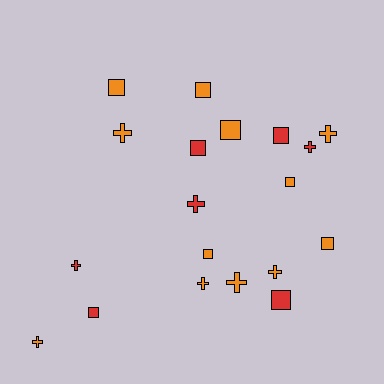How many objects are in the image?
There are 19 objects.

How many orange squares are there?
There are 6 orange squares.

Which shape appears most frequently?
Square, with 10 objects.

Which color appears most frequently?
Orange, with 12 objects.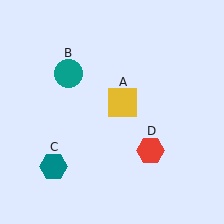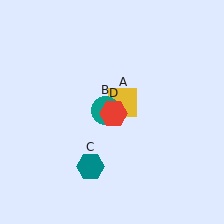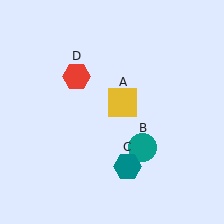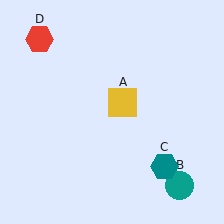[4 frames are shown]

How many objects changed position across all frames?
3 objects changed position: teal circle (object B), teal hexagon (object C), red hexagon (object D).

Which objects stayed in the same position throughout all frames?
Yellow square (object A) remained stationary.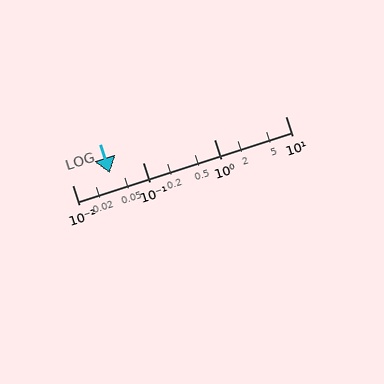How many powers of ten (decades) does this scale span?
The scale spans 3 decades, from 0.01 to 10.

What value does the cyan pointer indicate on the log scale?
The pointer indicates approximately 0.034.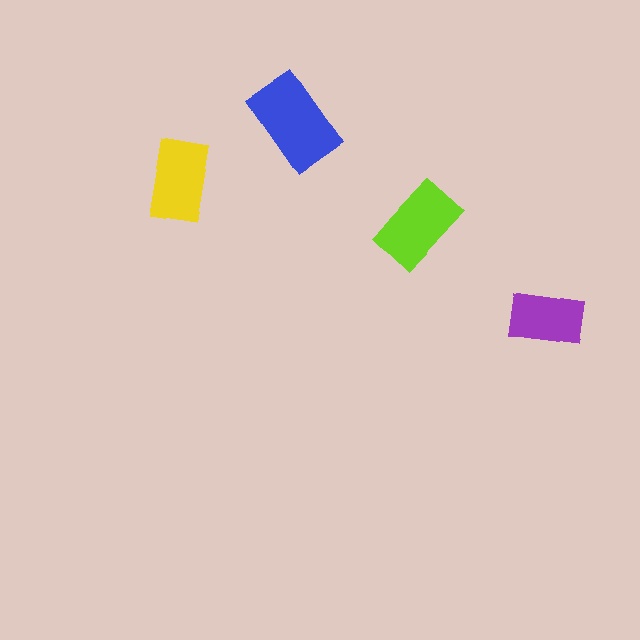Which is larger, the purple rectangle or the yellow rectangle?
The yellow one.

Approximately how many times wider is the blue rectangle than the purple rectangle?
About 1.5 times wider.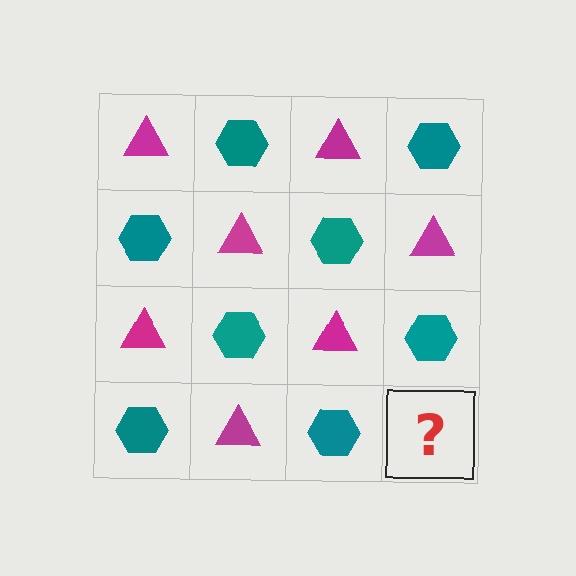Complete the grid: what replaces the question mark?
The question mark should be replaced with a magenta triangle.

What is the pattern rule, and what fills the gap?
The rule is that it alternates magenta triangle and teal hexagon in a checkerboard pattern. The gap should be filled with a magenta triangle.